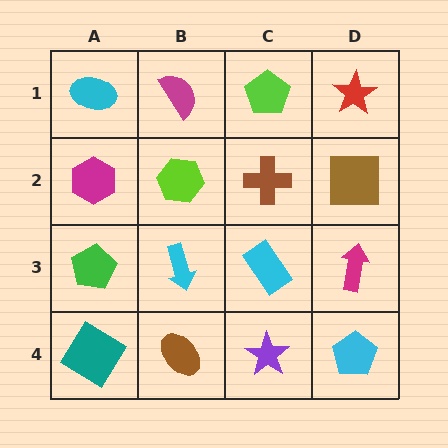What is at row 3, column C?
A cyan rectangle.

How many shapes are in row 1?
4 shapes.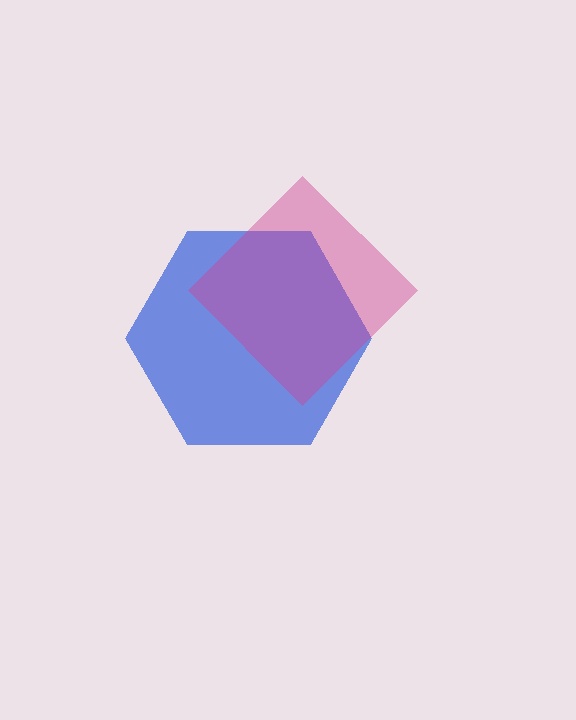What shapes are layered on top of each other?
The layered shapes are: a blue hexagon, a magenta diamond.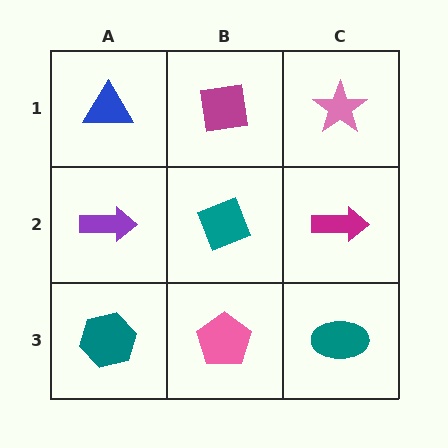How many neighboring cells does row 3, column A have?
2.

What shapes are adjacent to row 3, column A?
A purple arrow (row 2, column A), a pink pentagon (row 3, column B).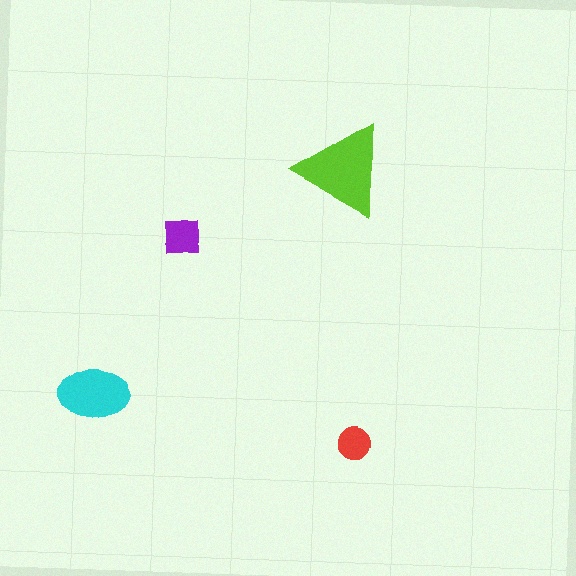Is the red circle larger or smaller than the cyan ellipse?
Smaller.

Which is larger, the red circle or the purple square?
The purple square.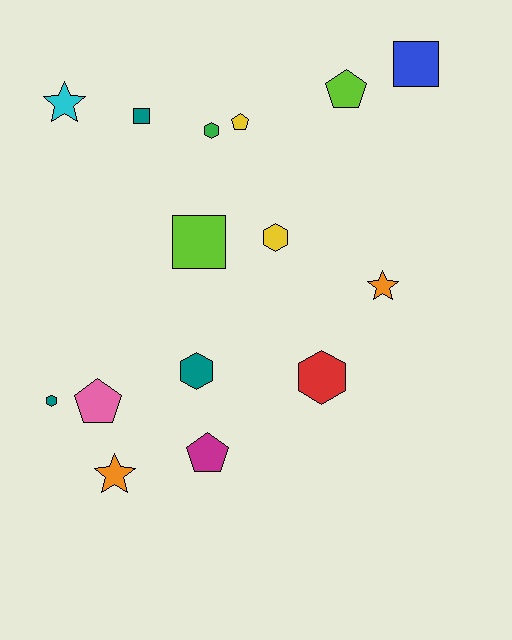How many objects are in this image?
There are 15 objects.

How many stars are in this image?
There are 3 stars.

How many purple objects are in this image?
There are no purple objects.